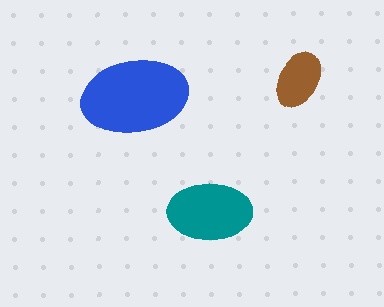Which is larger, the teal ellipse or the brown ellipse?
The teal one.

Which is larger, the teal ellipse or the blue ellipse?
The blue one.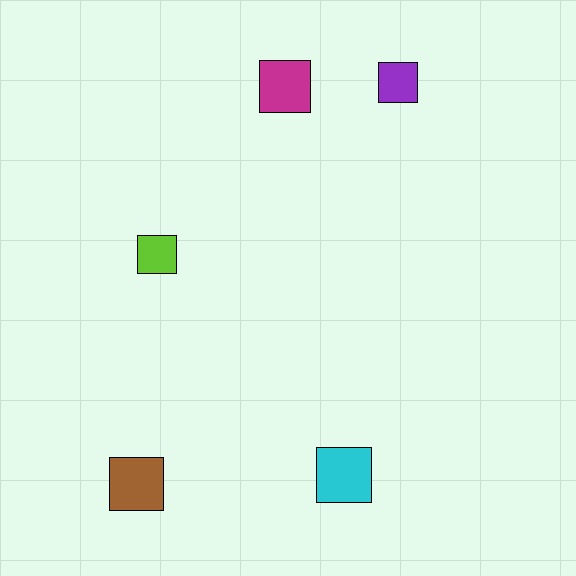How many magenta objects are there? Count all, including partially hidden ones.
There is 1 magenta object.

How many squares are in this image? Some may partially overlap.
There are 5 squares.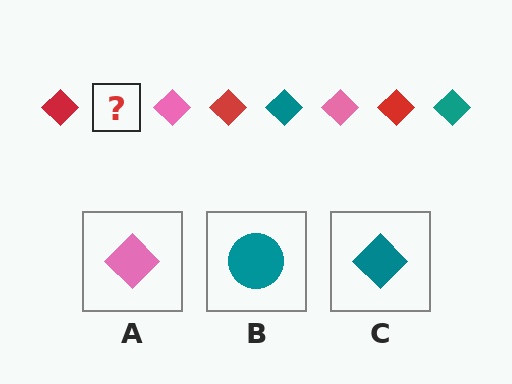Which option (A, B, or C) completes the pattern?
C.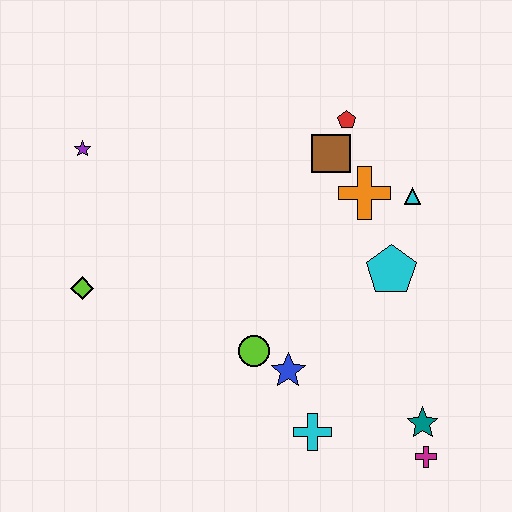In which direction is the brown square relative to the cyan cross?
The brown square is above the cyan cross.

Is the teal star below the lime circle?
Yes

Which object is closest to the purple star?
The lime diamond is closest to the purple star.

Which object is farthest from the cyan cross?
The purple star is farthest from the cyan cross.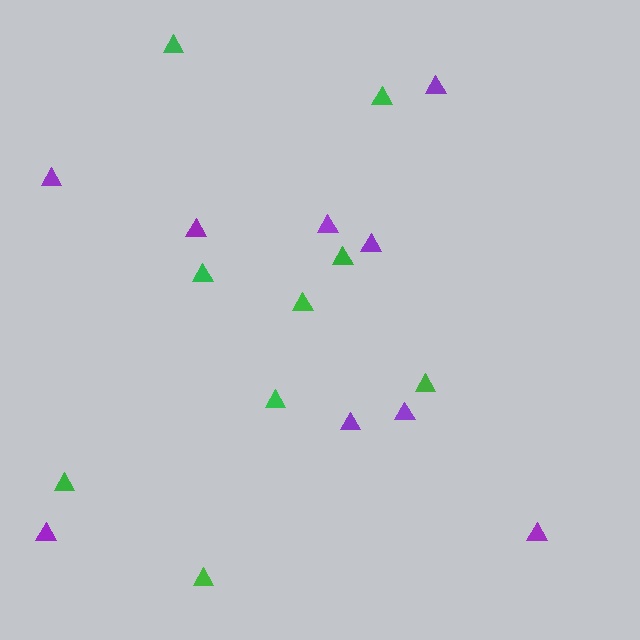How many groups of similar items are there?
There are 2 groups: one group of green triangles (9) and one group of purple triangles (9).